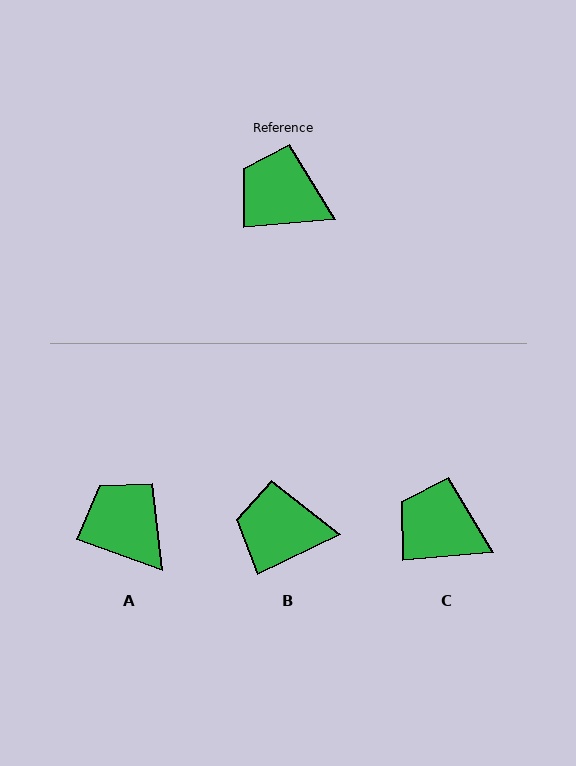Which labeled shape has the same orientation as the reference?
C.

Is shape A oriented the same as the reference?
No, it is off by about 25 degrees.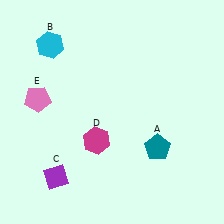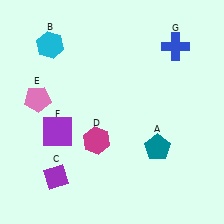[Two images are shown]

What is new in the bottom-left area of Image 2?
A purple square (F) was added in the bottom-left area of Image 2.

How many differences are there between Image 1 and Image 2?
There are 2 differences between the two images.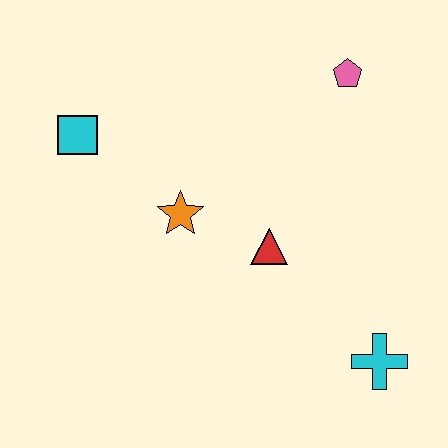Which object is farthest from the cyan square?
The cyan cross is farthest from the cyan square.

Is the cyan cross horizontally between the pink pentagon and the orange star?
No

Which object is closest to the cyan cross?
The red triangle is closest to the cyan cross.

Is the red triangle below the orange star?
Yes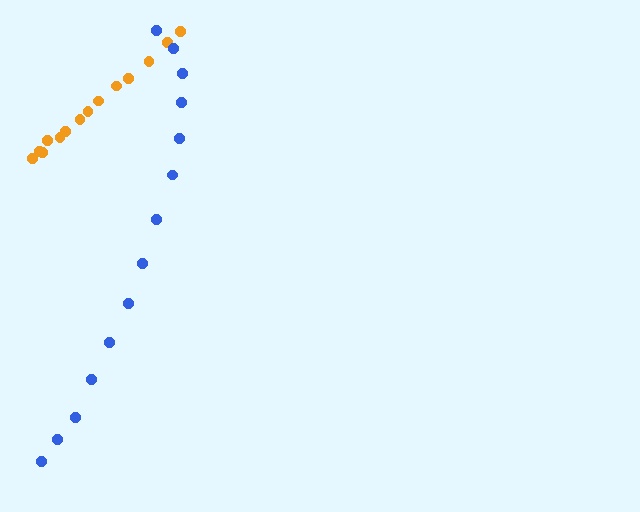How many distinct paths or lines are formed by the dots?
There are 2 distinct paths.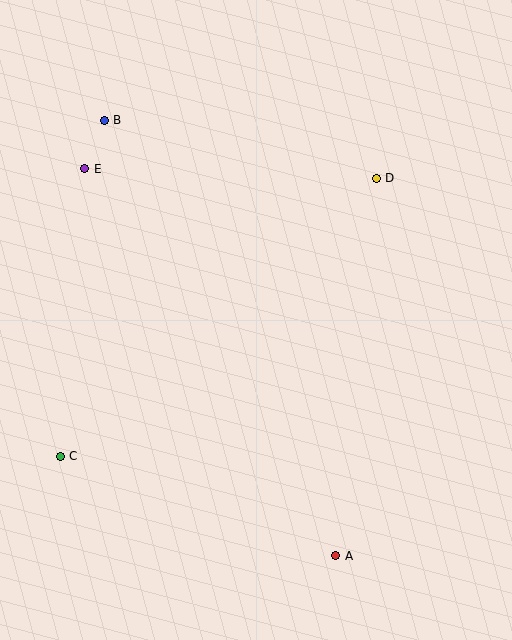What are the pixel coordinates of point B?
Point B is at (104, 120).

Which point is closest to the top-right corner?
Point D is closest to the top-right corner.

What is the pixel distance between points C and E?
The distance between C and E is 289 pixels.